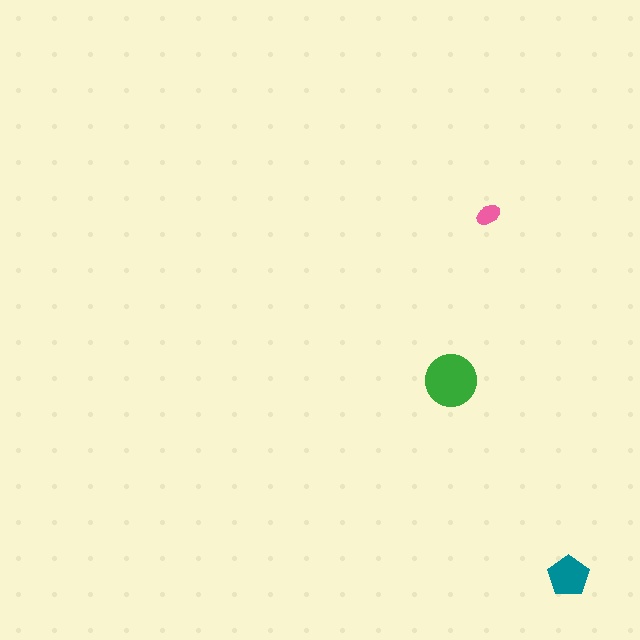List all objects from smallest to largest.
The pink ellipse, the teal pentagon, the green circle.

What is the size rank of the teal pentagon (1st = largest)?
2nd.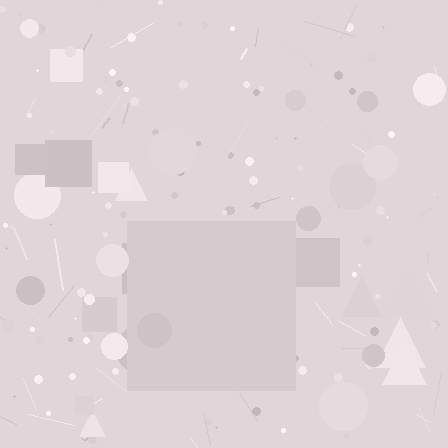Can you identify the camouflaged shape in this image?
The camouflaged shape is a square.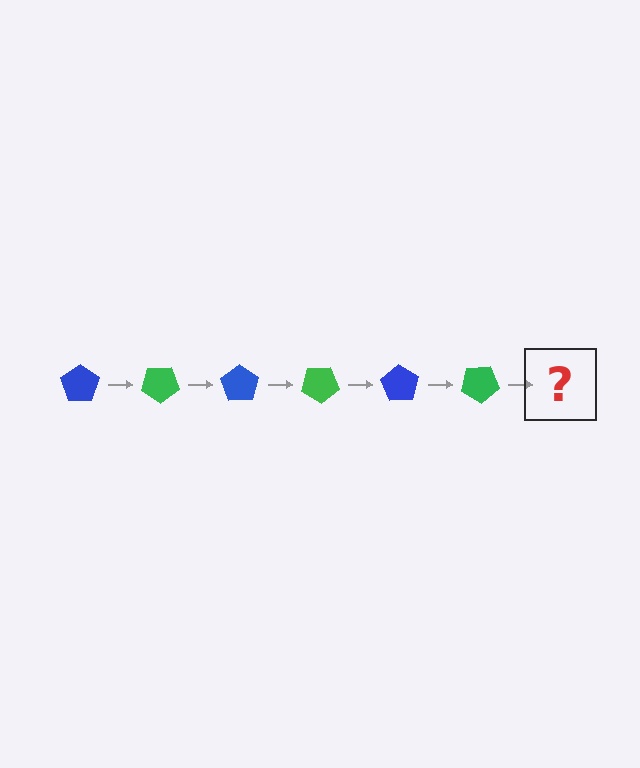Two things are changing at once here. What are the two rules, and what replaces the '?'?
The two rules are that it rotates 35 degrees each step and the color cycles through blue and green. The '?' should be a blue pentagon, rotated 210 degrees from the start.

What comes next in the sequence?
The next element should be a blue pentagon, rotated 210 degrees from the start.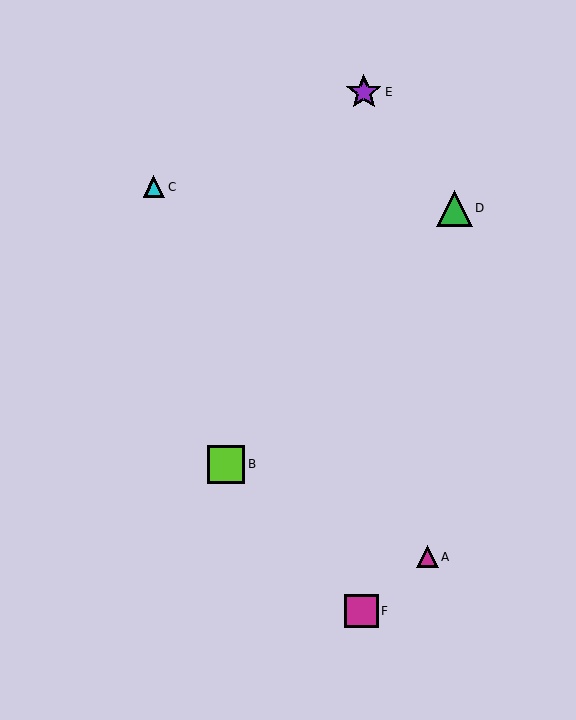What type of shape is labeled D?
Shape D is a green triangle.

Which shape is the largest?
The lime square (labeled B) is the largest.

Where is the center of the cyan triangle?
The center of the cyan triangle is at (154, 187).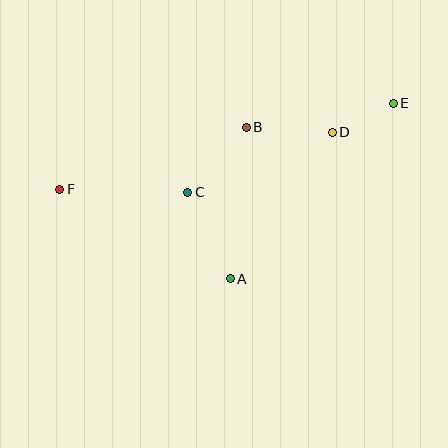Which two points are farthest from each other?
Points E and F are farthest from each other.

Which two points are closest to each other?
Points D and E are closest to each other.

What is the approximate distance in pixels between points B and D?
The distance between B and D is approximately 86 pixels.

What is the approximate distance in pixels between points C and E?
The distance between C and E is approximately 224 pixels.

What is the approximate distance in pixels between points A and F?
The distance between A and F is approximately 193 pixels.